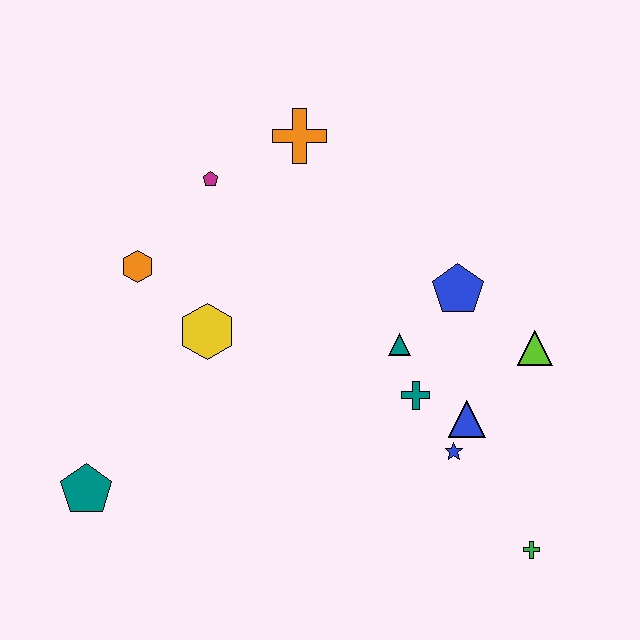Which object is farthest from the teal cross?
The teal pentagon is farthest from the teal cross.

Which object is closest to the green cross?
The blue star is closest to the green cross.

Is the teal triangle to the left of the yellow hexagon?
No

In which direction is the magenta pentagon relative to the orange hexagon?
The magenta pentagon is above the orange hexagon.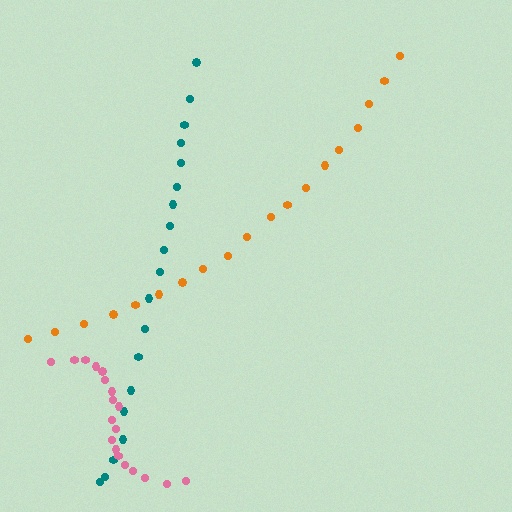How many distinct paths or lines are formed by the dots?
There are 3 distinct paths.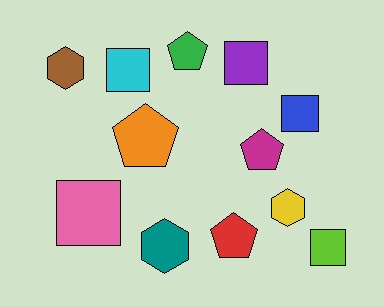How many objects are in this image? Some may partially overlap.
There are 12 objects.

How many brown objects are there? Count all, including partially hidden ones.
There is 1 brown object.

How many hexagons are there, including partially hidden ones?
There are 3 hexagons.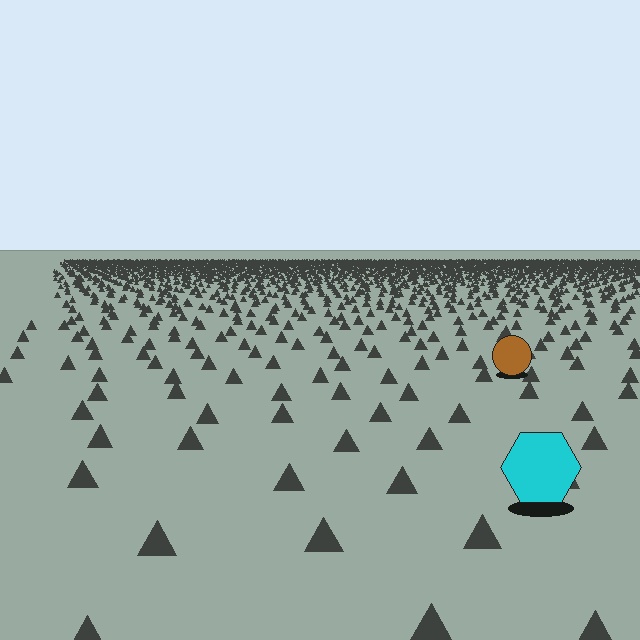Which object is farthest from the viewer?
The brown circle is farthest from the viewer. It appears smaller and the ground texture around it is denser.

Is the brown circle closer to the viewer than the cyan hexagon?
No. The cyan hexagon is closer — you can tell from the texture gradient: the ground texture is coarser near it.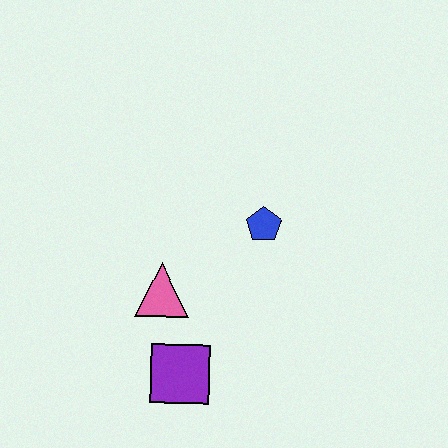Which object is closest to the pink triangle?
The purple square is closest to the pink triangle.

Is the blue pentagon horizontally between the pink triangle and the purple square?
No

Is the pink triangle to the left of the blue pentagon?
Yes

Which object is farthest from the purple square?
The blue pentagon is farthest from the purple square.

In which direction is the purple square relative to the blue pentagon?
The purple square is below the blue pentagon.